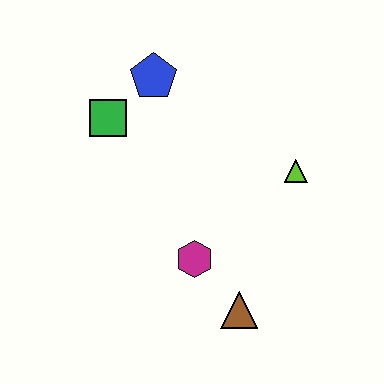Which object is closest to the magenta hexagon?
The brown triangle is closest to the magenta hexagon.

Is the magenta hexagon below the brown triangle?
No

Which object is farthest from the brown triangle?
The blue pentagon is farthest from the brown triangle.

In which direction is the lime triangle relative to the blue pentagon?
The lime triangle is to the right of the blue pentagon.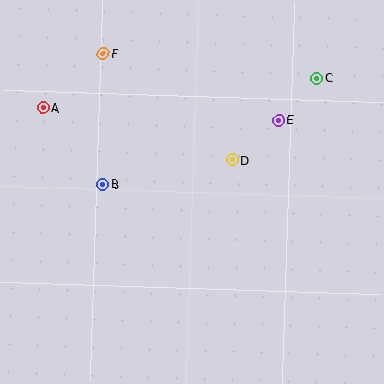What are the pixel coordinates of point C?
Point C is at (317, 78).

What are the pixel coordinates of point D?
Point D is at (232, 160).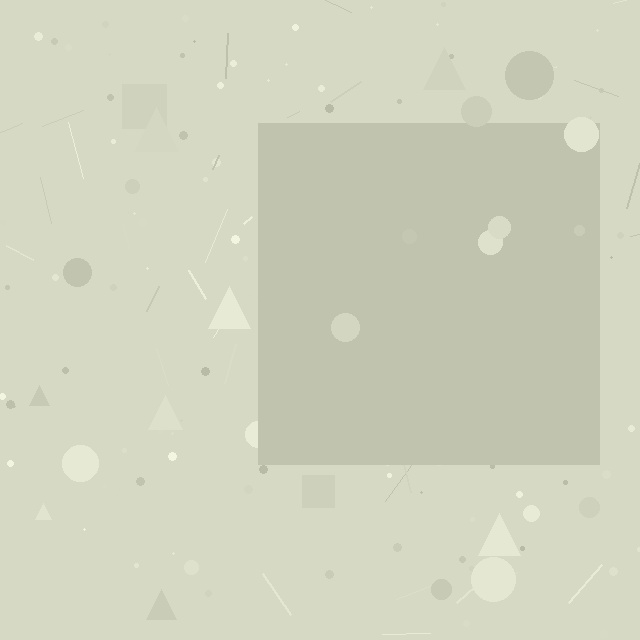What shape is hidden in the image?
A square is hidden in the image.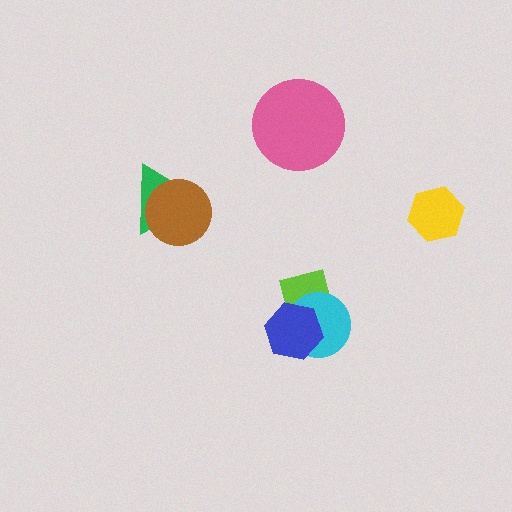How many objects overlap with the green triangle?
1 object overlaps with the green triangle.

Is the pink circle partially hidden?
No, no other shape covers it.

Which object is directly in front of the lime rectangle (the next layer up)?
The cyan circle is directly in front of the lime rectangle.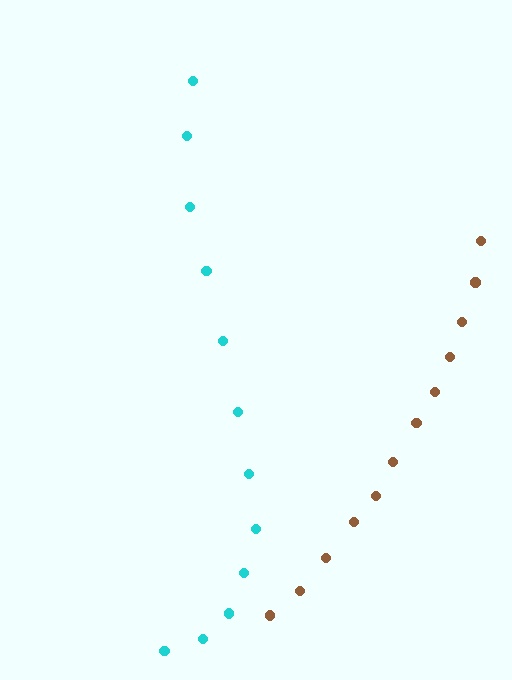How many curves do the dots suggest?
There are 2 distinct paths.